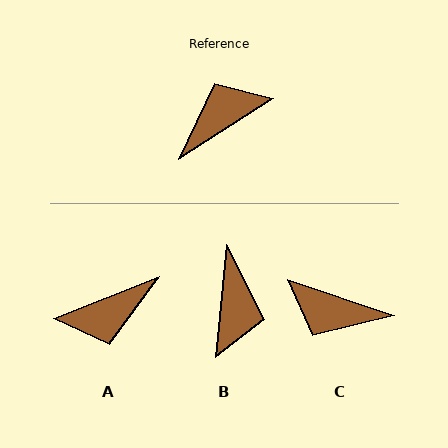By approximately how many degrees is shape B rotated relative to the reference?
Approximately 128 degrees clockwise.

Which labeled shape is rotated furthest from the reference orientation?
A, about 169 degrees away.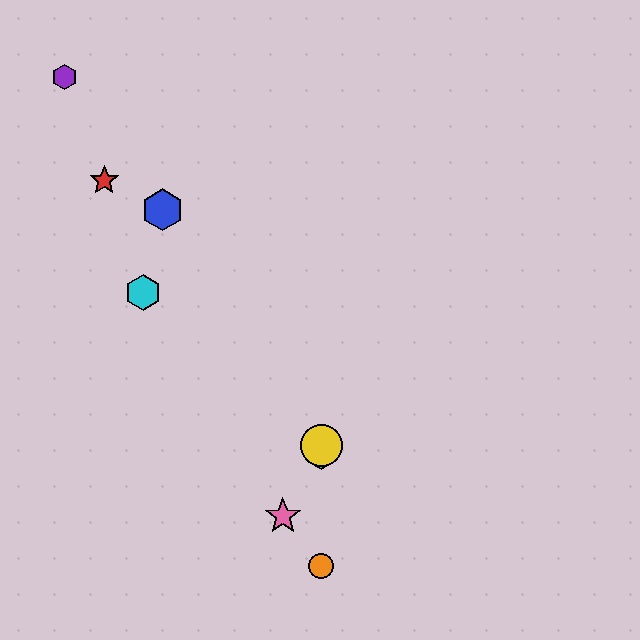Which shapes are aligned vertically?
The green hexagon, the yellow circle, the orange circle are aligned vertically.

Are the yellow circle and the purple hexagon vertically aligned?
No, the yellow circle is at x≈321 and the purple hexagon is at x≈64.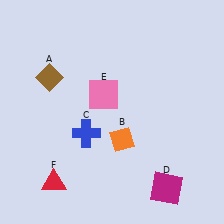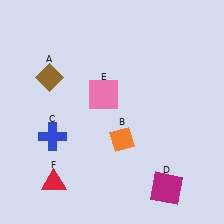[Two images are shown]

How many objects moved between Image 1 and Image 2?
1 object moved between the two images.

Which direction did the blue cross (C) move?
The blue cross (C) moved left.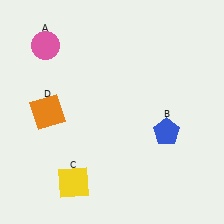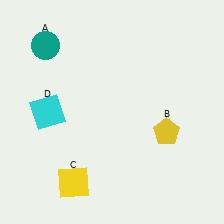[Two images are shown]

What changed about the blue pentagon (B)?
In Image 1, B is blue. In Image 2, it changed to yellow.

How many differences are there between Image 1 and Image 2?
There are 3 differences between the two images.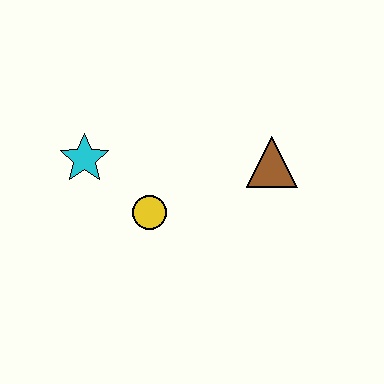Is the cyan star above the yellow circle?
Yes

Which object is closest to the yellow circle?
The cyan star is closest to the yellow circle.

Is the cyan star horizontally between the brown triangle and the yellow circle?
No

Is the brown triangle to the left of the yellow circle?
No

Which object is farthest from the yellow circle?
The brown triangle is farthest from the yellow circle.